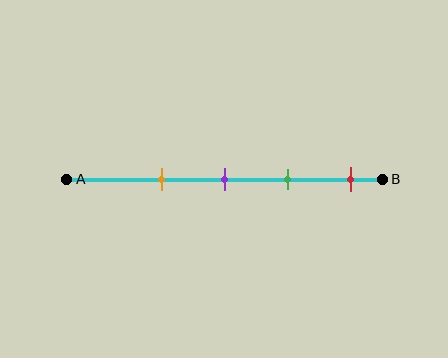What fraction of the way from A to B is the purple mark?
The purple mark is approximately 50% (0.5) of the way from A to B.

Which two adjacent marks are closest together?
The purple and green marks are the closest adjacent pair.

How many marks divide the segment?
There are 4 marks dividing the segment.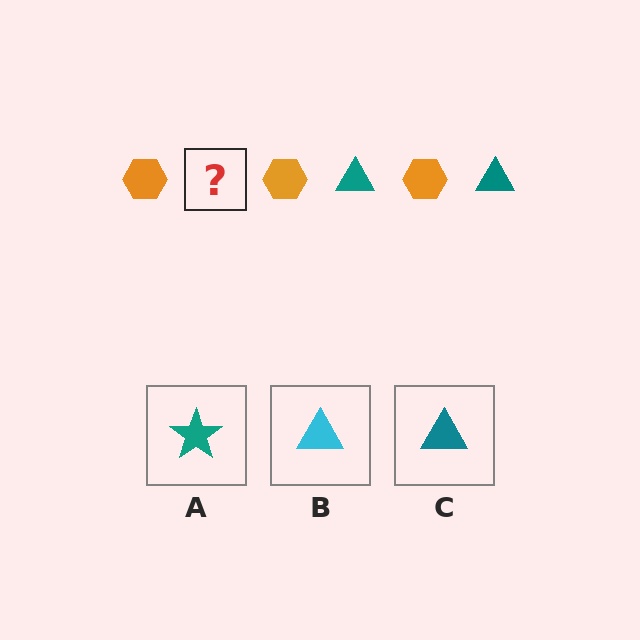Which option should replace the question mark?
Option C.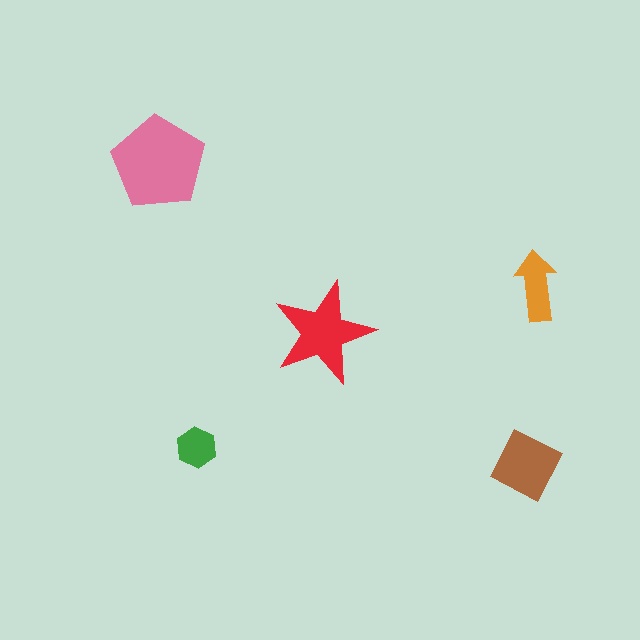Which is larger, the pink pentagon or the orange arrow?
The pink pentagon.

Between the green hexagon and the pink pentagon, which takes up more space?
The pink pentagon.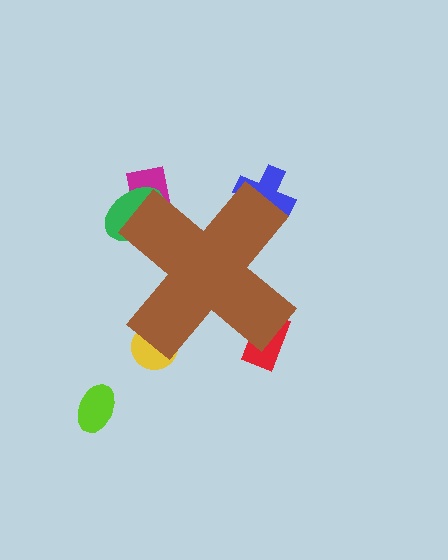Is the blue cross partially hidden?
Yes, the blue cross is partially hidden behind the brown cross.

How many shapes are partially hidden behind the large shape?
5 shapes are partially hidden.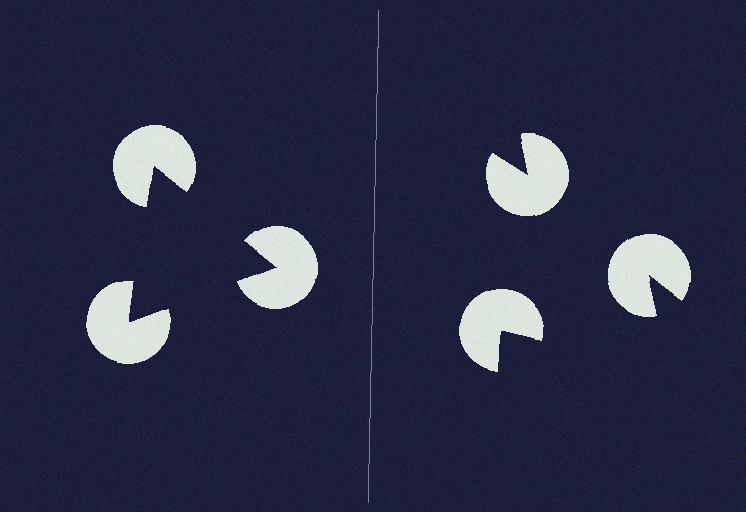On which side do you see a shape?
An illusory triangle appears on the left side. On the right side the wedge cuts are rotated, so no coherent shape forms.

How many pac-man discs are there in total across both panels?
6 — 3 on each side.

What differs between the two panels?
The pac-man discs are positioned identically on both sides; only the wedge orientations differ. On the left they align to a triangle; on the right they are misaligned.